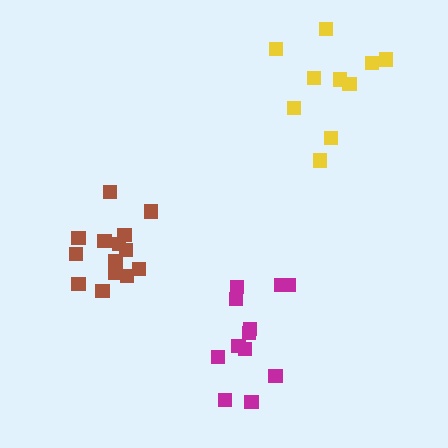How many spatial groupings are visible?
There are 3 spatial groupings.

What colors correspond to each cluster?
The clusters are colored: yellow, brown, magenta.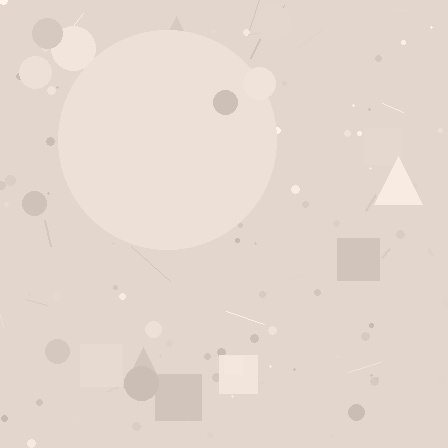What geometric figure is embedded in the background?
A circle is embedded in the background.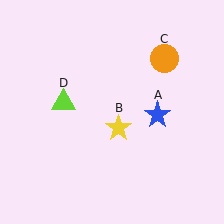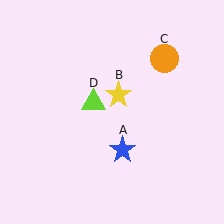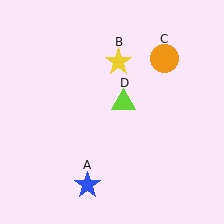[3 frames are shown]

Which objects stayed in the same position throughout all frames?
Orange circle (object C) remained stationary.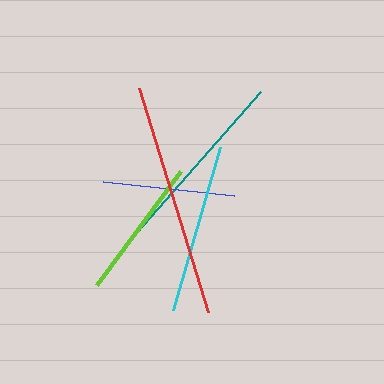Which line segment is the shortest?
The blue line is the shortest at approximately 132 pixels.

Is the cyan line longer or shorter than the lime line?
The cyan line is longer than the lime line.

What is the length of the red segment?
The red segment is approximately 234 pixels long.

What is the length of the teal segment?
The teal segment is approximately 188 pixels long.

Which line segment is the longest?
The red line is the longest at approximately 234 pixels.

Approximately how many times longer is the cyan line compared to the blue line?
The cyan line is approximately 1.3 times the length of the blue line.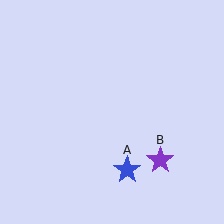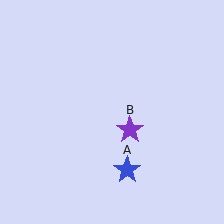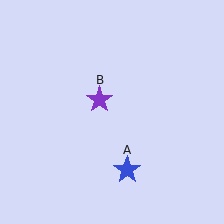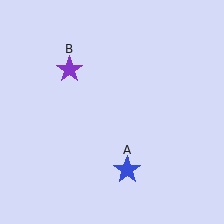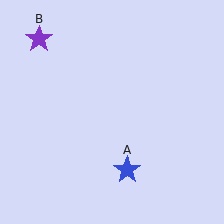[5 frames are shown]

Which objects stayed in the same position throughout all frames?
Blue star (object A) remained stationary.